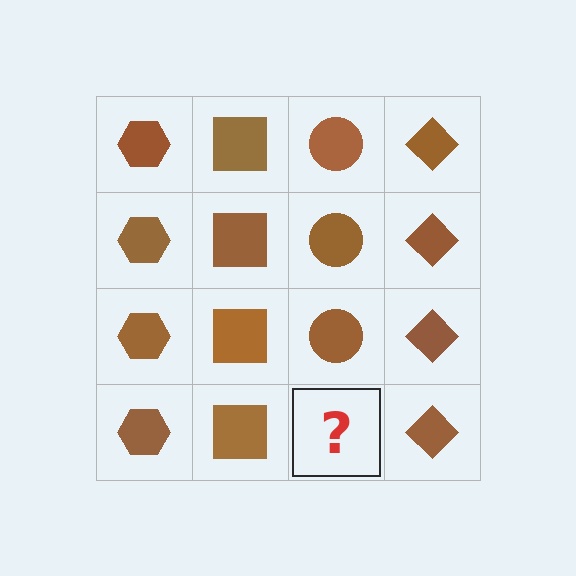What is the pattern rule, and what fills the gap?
The rule is that each column has a consistent shape. The gap should be filled with a brown circle.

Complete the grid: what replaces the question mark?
The question mark should be replaced with a brown circle.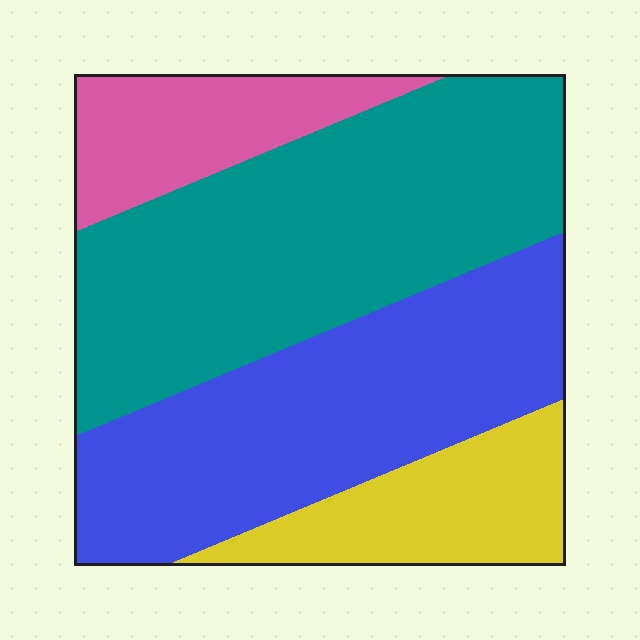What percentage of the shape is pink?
Pink takes up about one eighth (1/8) of the shape.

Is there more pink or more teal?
Teal.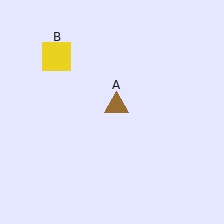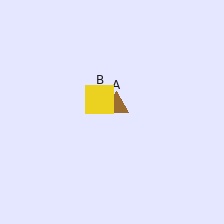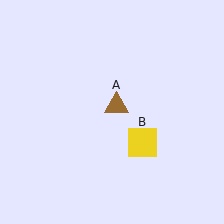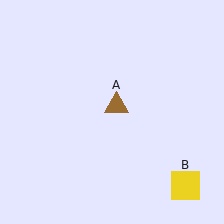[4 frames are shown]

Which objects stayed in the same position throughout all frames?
Brown triangle (object A) remained stationary.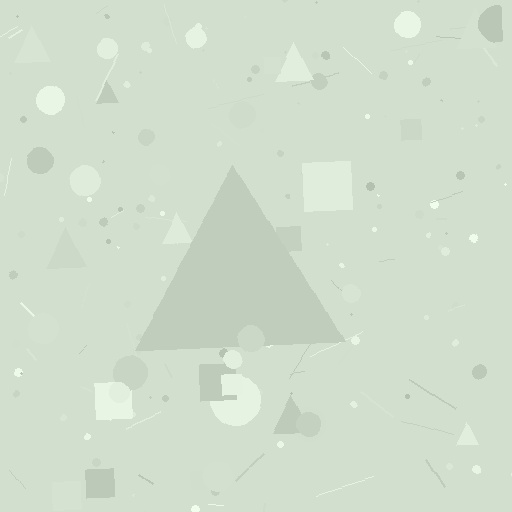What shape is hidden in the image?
A triangle is hidden in the image.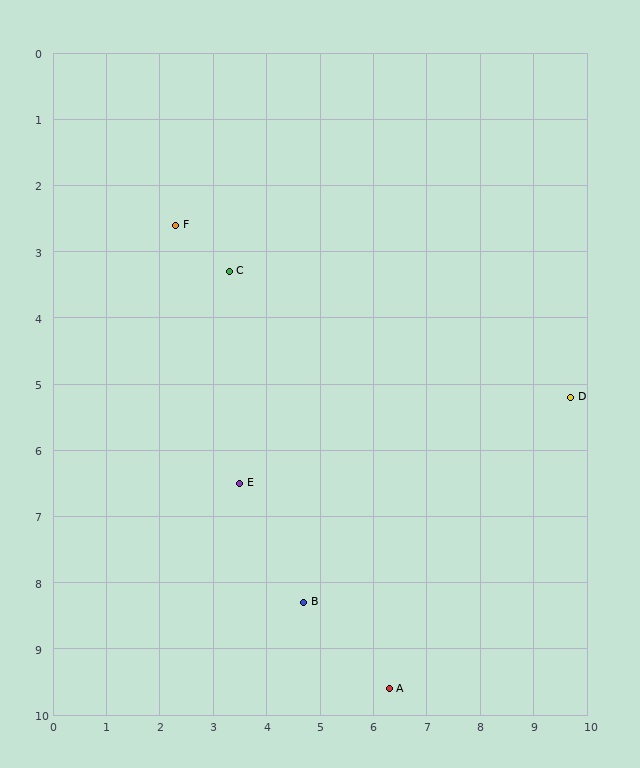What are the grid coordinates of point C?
Point C is at approximately (3.3, 3.3).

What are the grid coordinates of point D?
Point D is at approximately (9.7, 5.2).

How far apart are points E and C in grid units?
Points E and C are about 3.2 grid units apart.